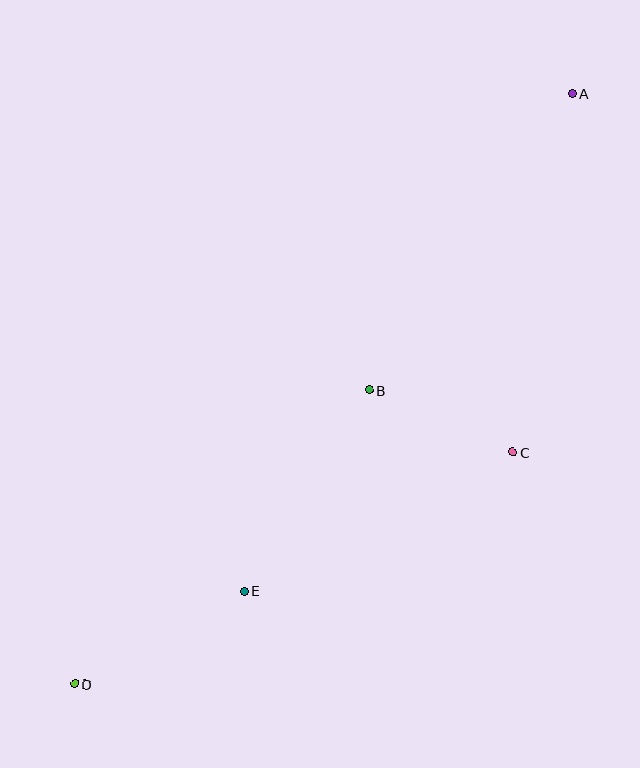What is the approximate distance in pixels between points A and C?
The distance between A and C is approximately 363 pixels.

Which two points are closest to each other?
Points B and C are closest to each other.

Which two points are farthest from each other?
Points A and D are farthest from each other.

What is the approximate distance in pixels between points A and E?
The distance between A and E is approximately 596 pixels.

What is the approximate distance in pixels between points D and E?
The distance between D and E is approximately 193 pixels.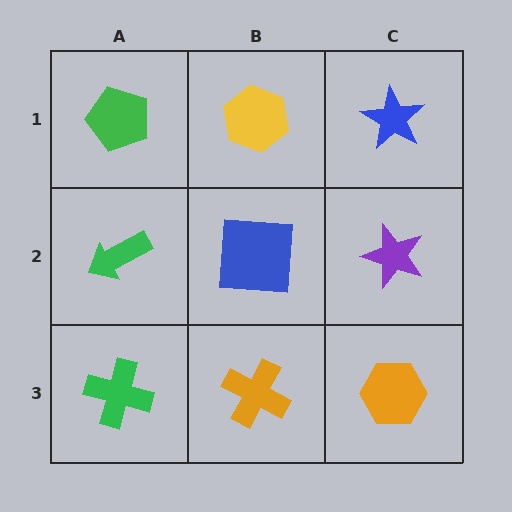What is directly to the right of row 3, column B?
An orange hexagon.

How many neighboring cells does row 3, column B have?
3.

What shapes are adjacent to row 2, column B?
A yellow hexagon (row 1, column B), an orange cross (row 3, column B), a green arrow (row 2, column A), a purple star (row 2, column C).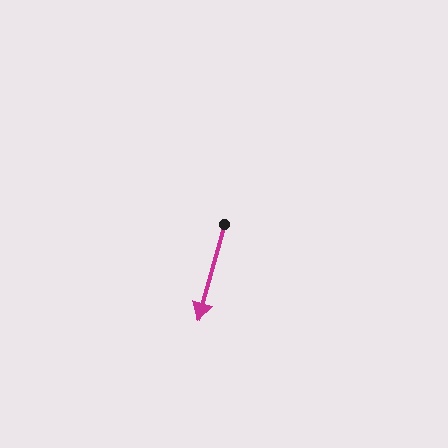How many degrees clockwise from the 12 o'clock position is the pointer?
Approximately 195 degrees.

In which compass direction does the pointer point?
South.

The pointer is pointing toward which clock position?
Roughly 7 o'clock.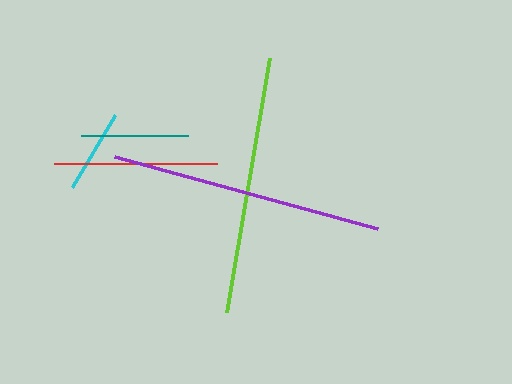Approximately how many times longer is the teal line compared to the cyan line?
The teal line is approximately 1.3 times the length of the cyan line.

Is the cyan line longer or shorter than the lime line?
The lime line is longer than the cyan line.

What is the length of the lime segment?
The lime segment is approximately 258 pixels long.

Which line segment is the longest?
The purple line is the longest at approximately 272 pixels.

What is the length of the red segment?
The red segment is approximately 162 pixels long.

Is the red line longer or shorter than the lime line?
The lime line is longer than the red line.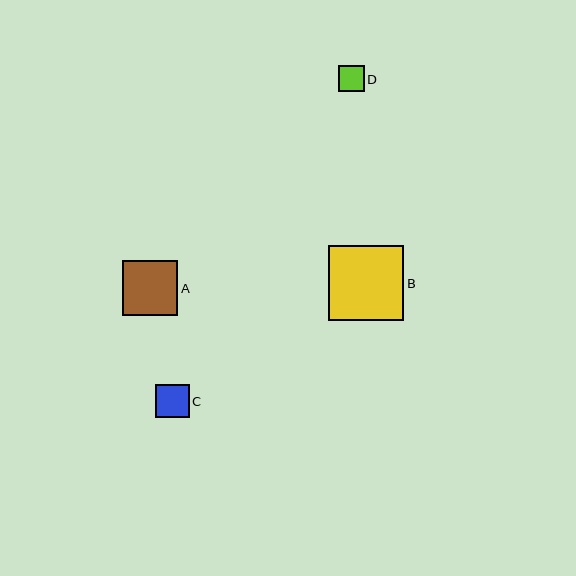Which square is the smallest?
Square D is the smallest with a size of approximately 25 pixels.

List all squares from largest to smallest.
From largest to smallest: B, A, C, D.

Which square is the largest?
Square B is the largest with a size of approximately 75 pixels.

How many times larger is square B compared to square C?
Square B is approximately 2.3 times the size of square C.